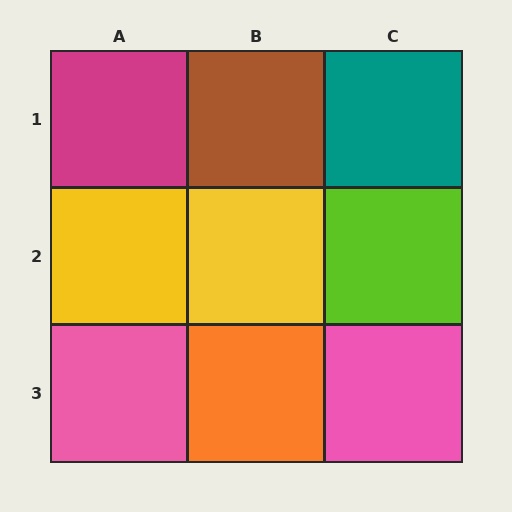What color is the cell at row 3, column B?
Orange.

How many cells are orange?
1 cell is orange.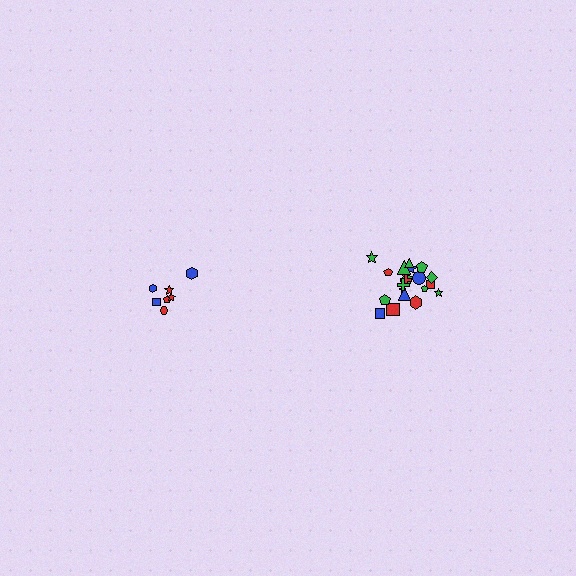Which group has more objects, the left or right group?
The right group.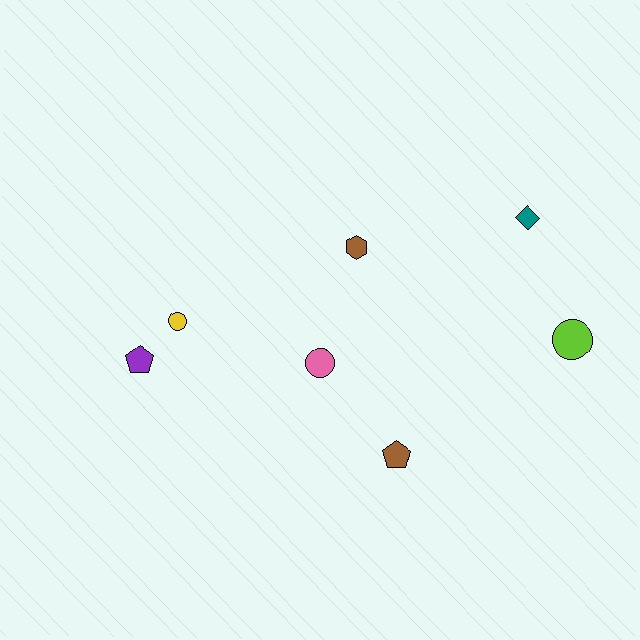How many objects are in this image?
There are 7 objects.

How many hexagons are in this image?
There is 1 hexagon.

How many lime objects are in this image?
There is 1 lime object.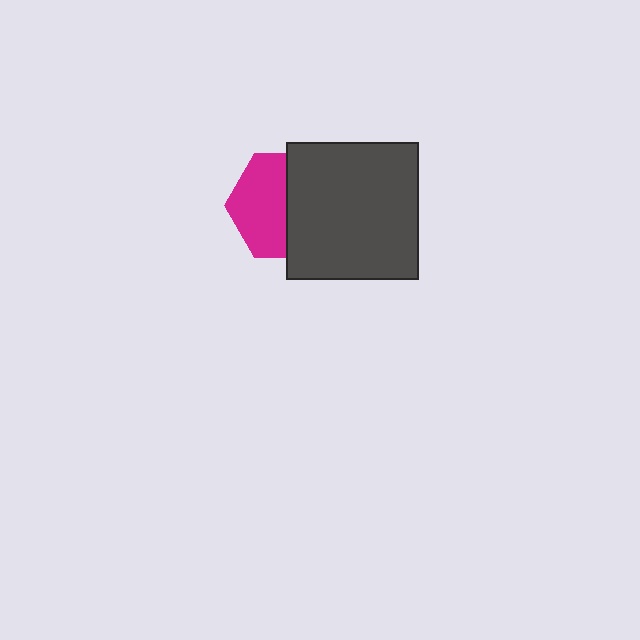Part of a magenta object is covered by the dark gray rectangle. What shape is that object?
It is a hexagon.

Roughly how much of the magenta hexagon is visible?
About half of it is visible (roughly 51%).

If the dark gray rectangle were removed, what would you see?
You would see the complete magenta hexagon.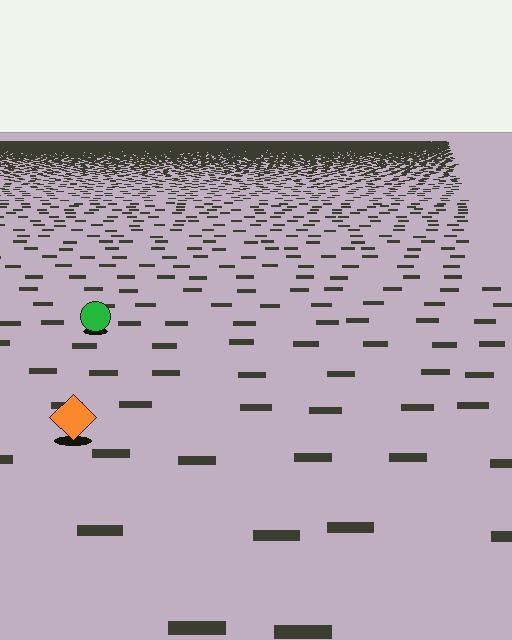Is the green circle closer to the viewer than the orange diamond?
No. The orange diamond is closer — you can tell from the texture gradient: the ground texture is coarser near it.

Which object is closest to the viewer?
The orange diamond is closest. The texture marks near it are larger and more spread out.